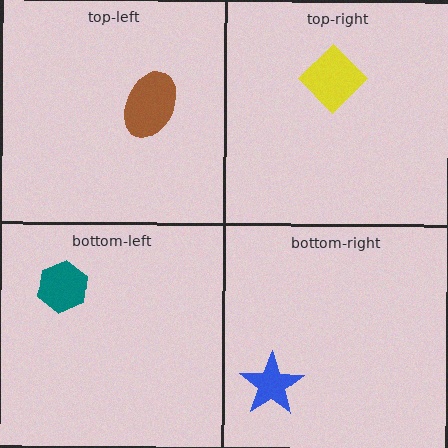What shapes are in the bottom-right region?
The blue star.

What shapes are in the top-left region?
The brown ellipse.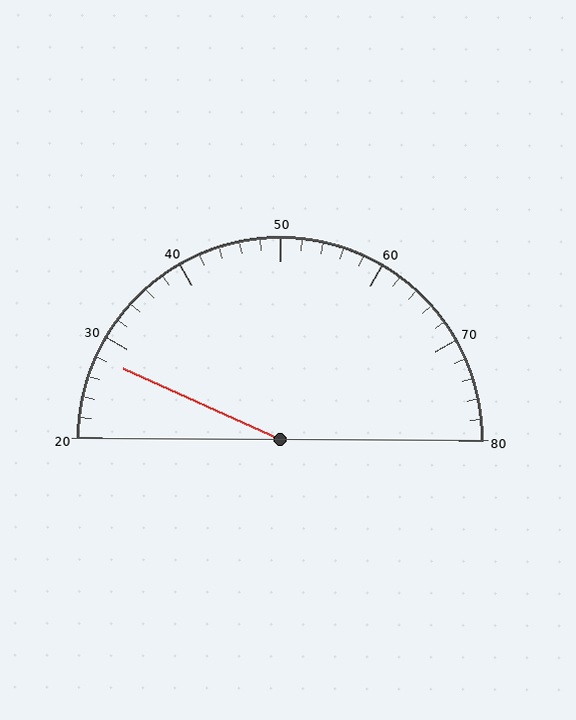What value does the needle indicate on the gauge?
The needle indicates approximately 28.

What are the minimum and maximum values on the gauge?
The gauge ranges from 20 to 80.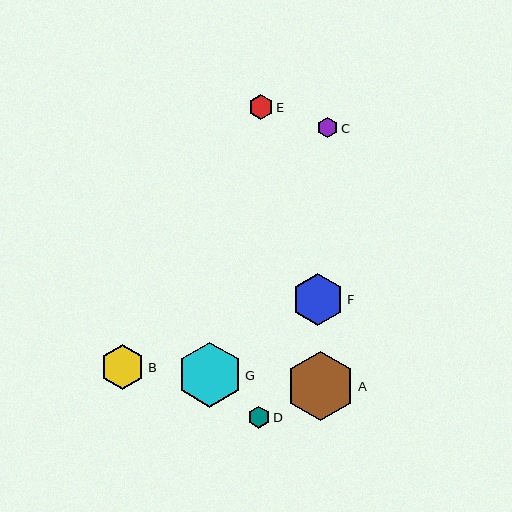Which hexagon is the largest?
Hexagon A is the largest with a size of approximately 69 pixels.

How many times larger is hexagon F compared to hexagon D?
Hexagon F is approximately 2.4 times the size of hexagon D.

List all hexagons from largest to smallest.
From largest to smallest: A, G, F, B, E, D, C.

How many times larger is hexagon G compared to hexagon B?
Hexagon G is approximately 1.5 times the size of hexagon B.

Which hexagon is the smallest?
Hexagon C is the smallest with a size of approximately 20 pixels.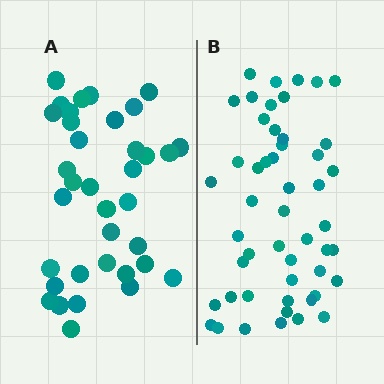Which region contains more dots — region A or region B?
Region B (the right region) has more dots.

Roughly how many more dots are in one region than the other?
Region B has approximately 15 more dots than region A.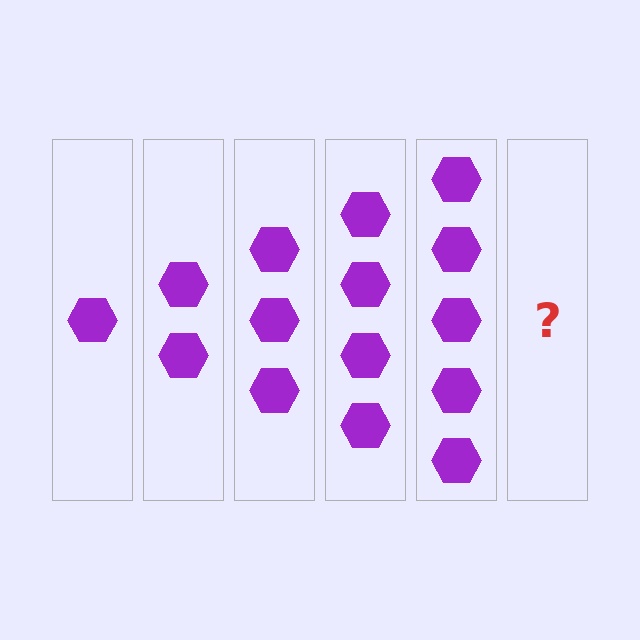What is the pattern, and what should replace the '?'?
The pattern is that each step adds one more hexagon. The '?' should be 6 hexagons.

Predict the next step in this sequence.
The next step is 6 hexagons.